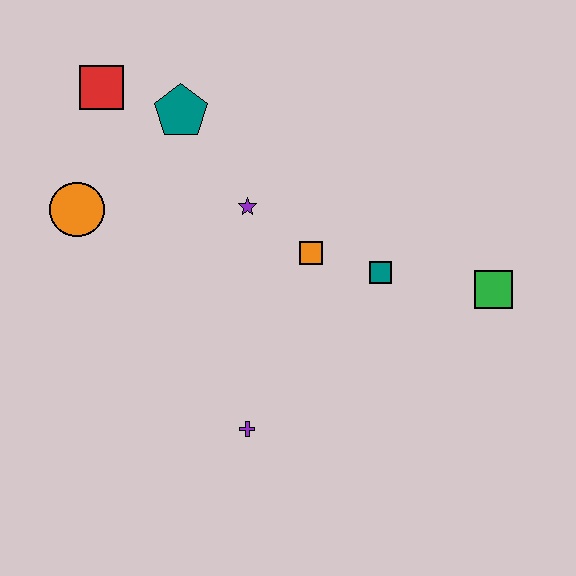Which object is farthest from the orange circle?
The green square is farthest from the orange circle.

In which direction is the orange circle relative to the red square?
The orange circle is below the red square.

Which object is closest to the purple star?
The orange square is closest to the purple star.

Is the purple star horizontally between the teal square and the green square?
No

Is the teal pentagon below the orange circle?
No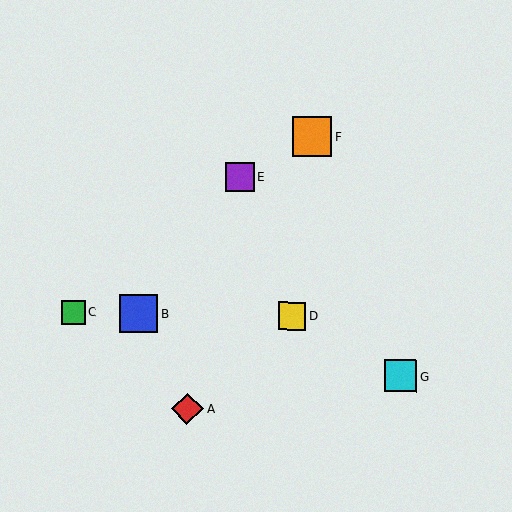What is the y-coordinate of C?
Object C is at y≈313.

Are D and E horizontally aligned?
No, D is at y≈316 and E is at y≈177.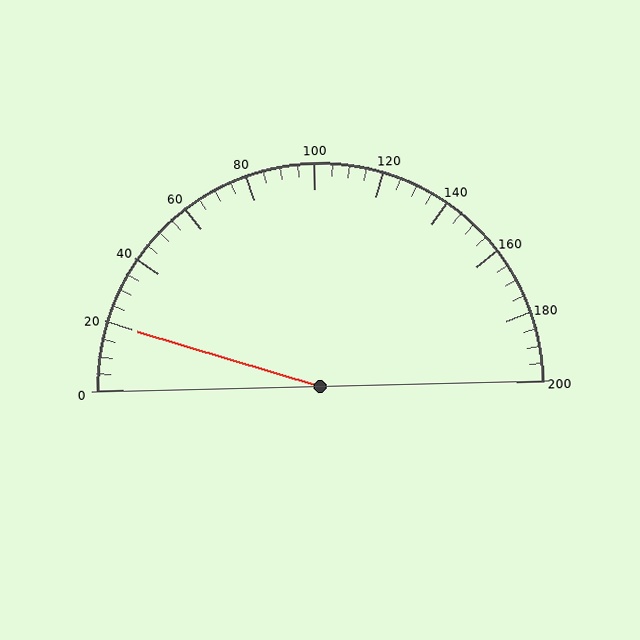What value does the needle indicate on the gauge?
The needle indicates approximately 20.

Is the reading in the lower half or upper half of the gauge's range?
The reading is in the lower half of the range (0 to 200).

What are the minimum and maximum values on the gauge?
The gauge ranges from 0 to 200.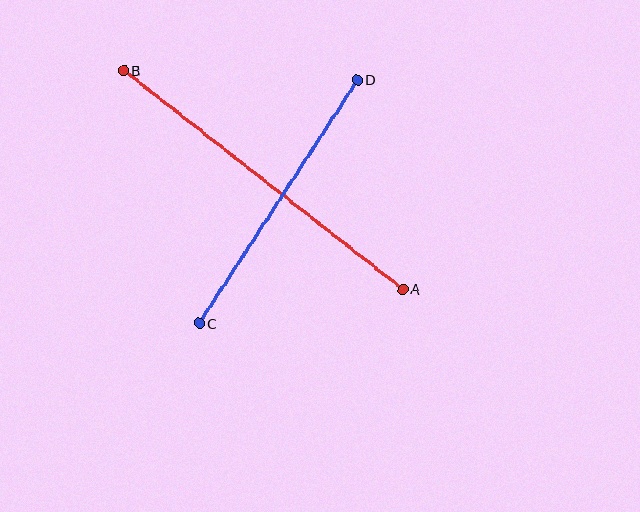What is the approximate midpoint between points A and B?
The midpoint is at approximately (263, 180) pixels.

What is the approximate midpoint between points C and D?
The midpoint is at approximately (278, 201) pixels.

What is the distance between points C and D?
The distance is approximately 290 pixels.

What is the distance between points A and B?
The distance is approximately 355 pixels.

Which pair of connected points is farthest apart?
Points A and B are farthest apart.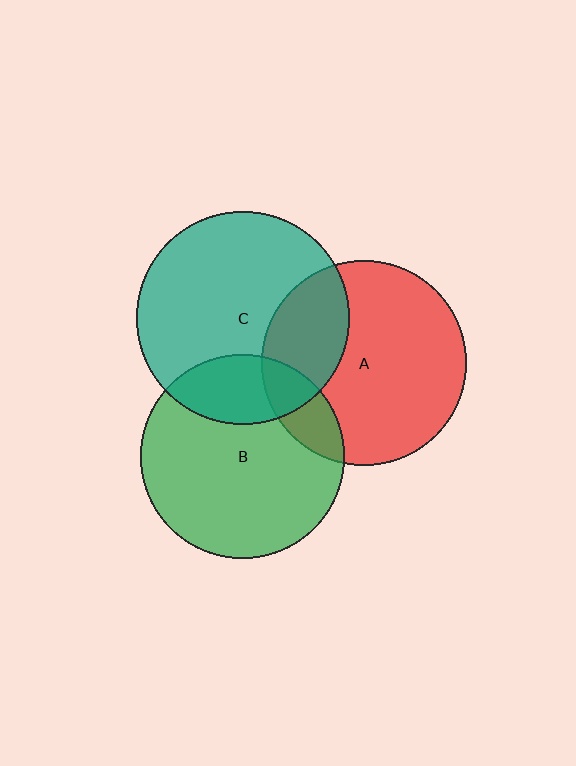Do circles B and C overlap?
Yes.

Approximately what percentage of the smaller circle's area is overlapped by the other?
Approximately 25%.